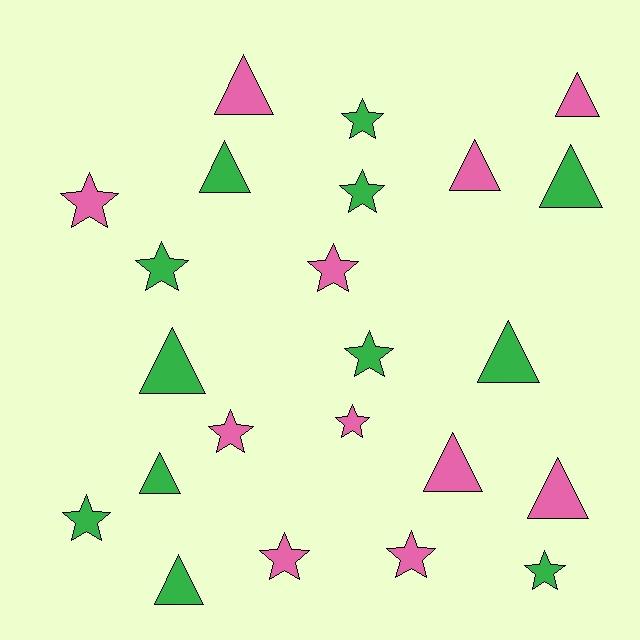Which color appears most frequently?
Green, with 12 objects.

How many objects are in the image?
There are 23 objects.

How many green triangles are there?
There are 6 green triangles.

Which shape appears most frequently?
Star, with 12 objects.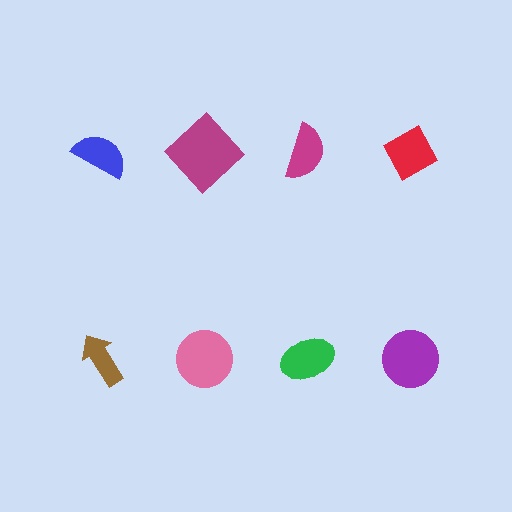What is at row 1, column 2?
A magenta diamond.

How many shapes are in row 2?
4 shapes.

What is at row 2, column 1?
A brown arrow.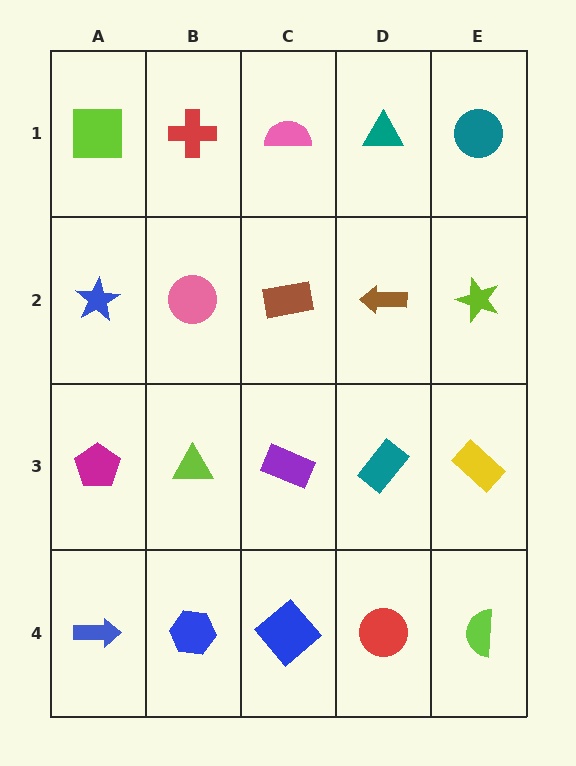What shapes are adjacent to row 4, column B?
A lime triangle (row 3, column B), a blue arrow (row 4, column A), a blue diamond (row 4, column C).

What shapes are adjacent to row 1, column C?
A brown rectangle (row 2, column C), a red cross (row 1, column B), a teal triangle (row 1, column D).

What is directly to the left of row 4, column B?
A blue arrow.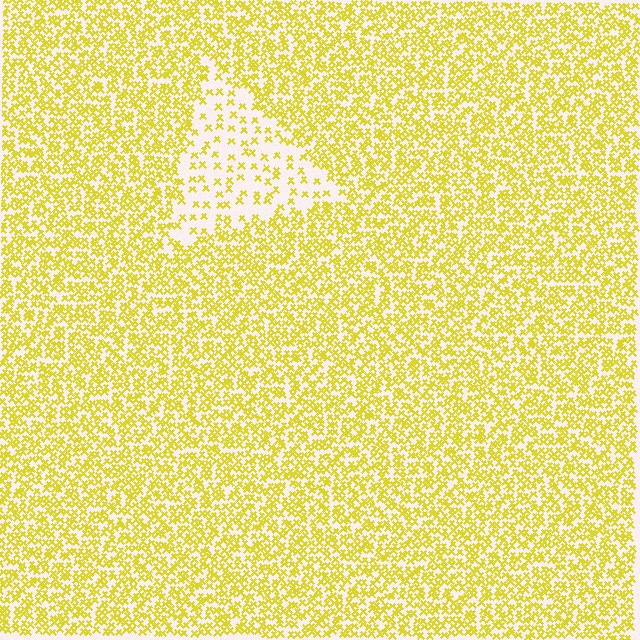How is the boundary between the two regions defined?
The boundary is defined by a change in element density (approximately 2.8x ratio). All elements are the same color, size, and shape.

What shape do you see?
I see a triangle.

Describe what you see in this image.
The image contains small yellow elements arranged at two different densities. A triangle-shaped region is visible where the elements are less densely packed than the surrounding area.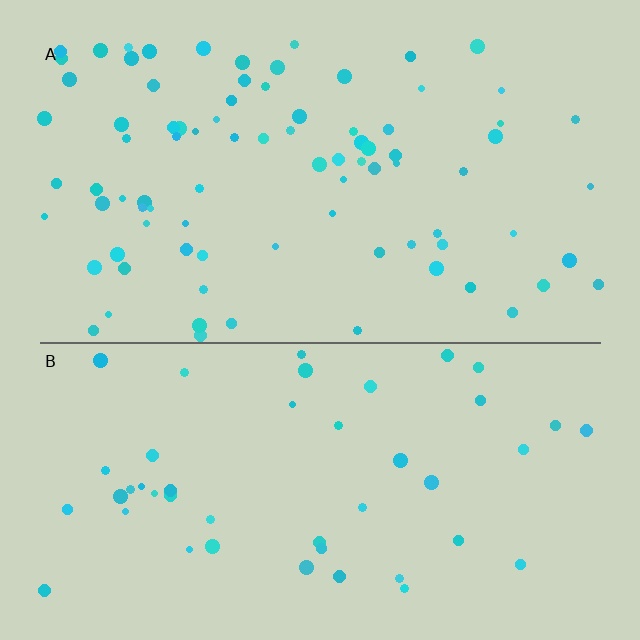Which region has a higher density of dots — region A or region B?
A (the top).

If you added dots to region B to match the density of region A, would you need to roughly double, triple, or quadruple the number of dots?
Approximately double.